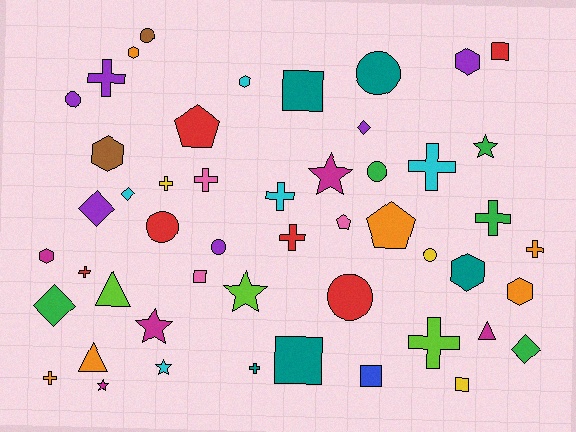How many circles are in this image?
There are 8 circles.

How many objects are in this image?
There are 50 objects.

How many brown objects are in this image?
There are 2 brown objects.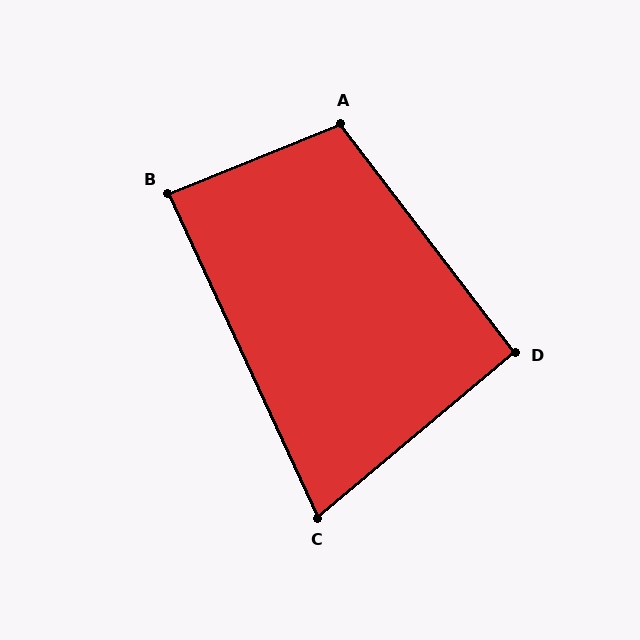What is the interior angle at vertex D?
Approximately 93 degrees (approximately right).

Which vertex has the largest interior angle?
A, at approximately 105 degrees.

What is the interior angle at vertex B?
Approximately 87 degrees (approximately right).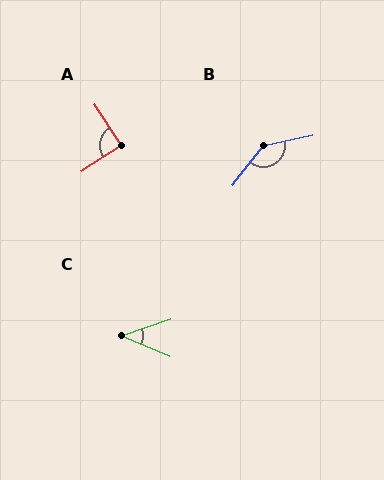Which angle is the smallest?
C, at approximately 42 degrees.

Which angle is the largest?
B, at approximately 140 degrees.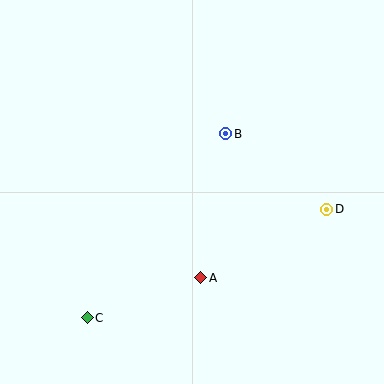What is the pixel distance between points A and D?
The distance between A and D is 143 pixels.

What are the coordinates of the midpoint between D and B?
The midpoint between D and B is at (276, 171).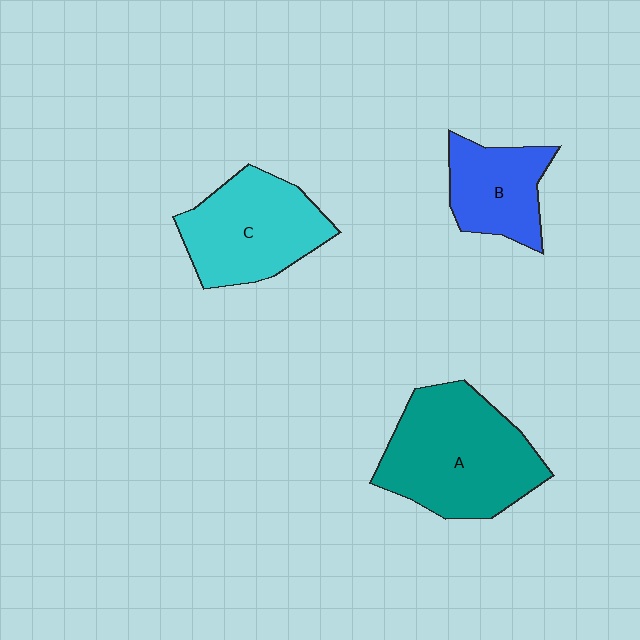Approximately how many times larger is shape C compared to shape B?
Approximately 1.4 times.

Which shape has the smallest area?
Shape B (blue).